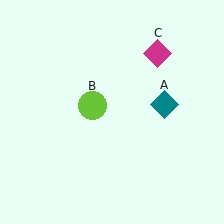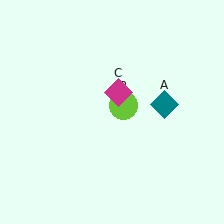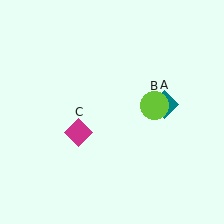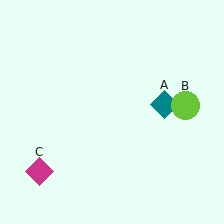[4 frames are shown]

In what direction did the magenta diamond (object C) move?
The magenta diamond (object C) moved down and to the left.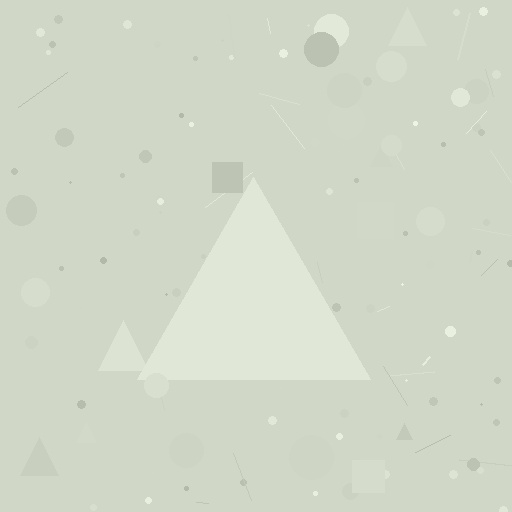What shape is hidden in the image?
A triangle is hidden in the image.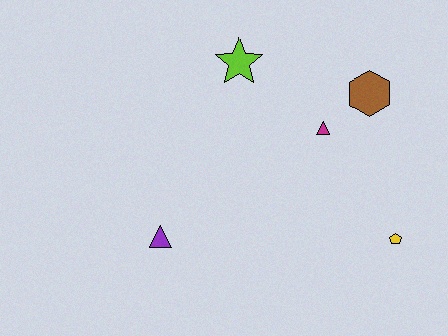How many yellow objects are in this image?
There is 1 yellow object.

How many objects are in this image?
There are 5 objects.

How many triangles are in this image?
There are 2 triangles.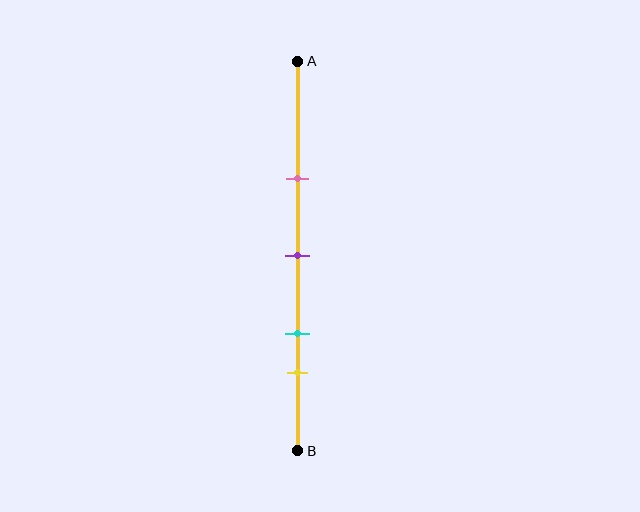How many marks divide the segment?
There are 4 marks dividing the segment.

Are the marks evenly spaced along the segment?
No, the marks are not evenly spaced.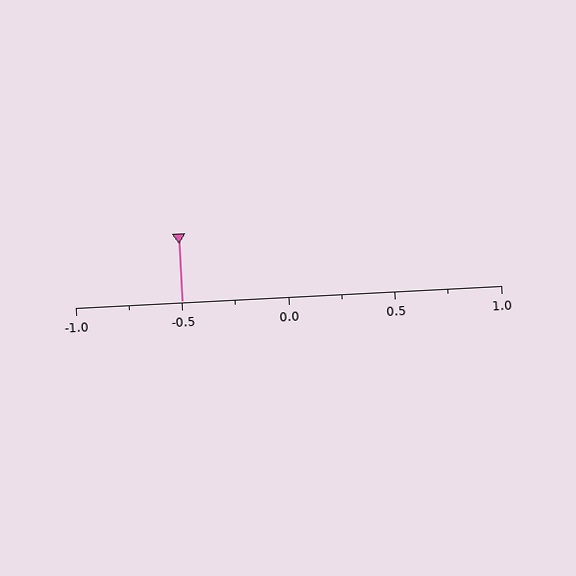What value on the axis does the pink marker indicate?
The marker indicates approximately -0.5.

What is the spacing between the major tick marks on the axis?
The major ticks are spaced 0.5 apart.